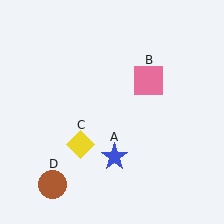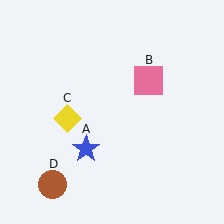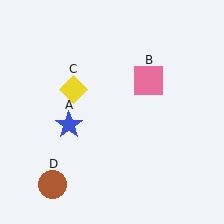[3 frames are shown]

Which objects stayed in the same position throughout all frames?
Pink square (object B) and brown circle (object D) remained stationary.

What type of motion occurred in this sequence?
The blue star (object A), yellow diamond (object C) rotated clockwise around the center of the scene.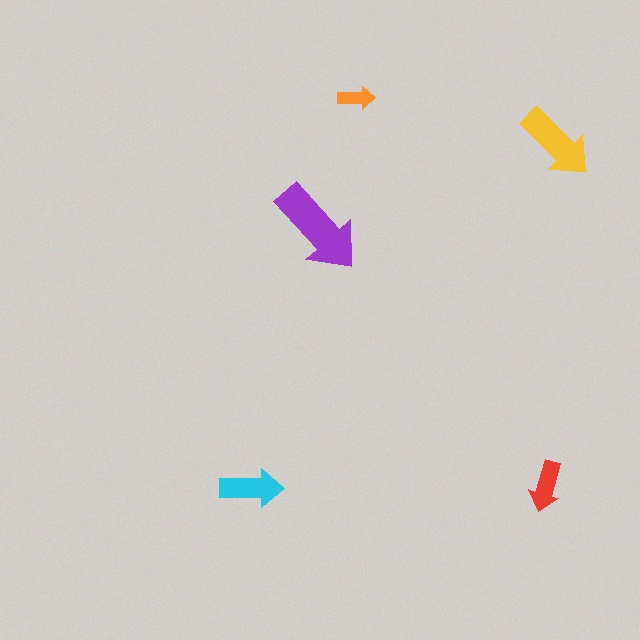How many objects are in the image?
There are 5 objects in the image.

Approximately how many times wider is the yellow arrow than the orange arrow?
About 2 times wider.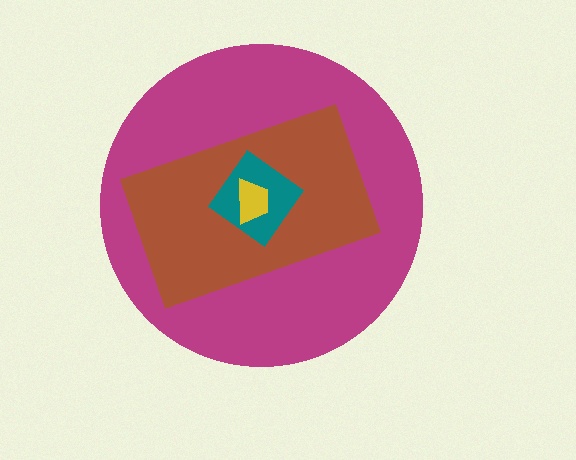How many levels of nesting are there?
4.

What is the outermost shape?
The magenta circle.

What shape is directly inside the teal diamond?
The yellow trapezoid.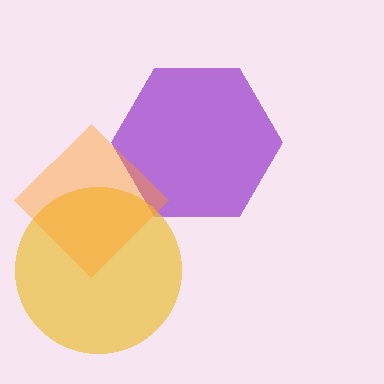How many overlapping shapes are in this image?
There are 3 overlapping shapes in the image.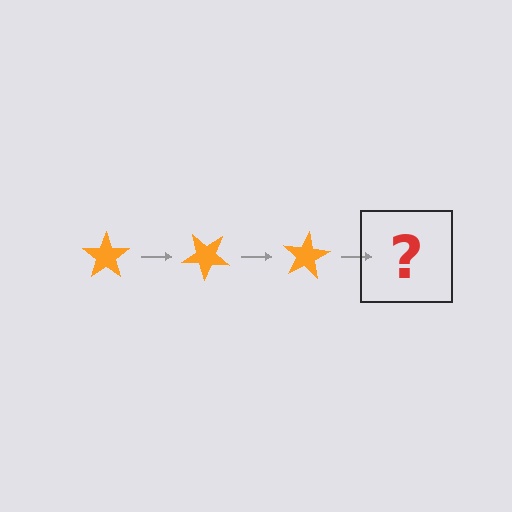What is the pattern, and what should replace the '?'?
The pattern is that the star rotates 40 degrees each step. The '?' should be an orange star rotated 120 degrees.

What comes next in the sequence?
The next element should be an orange star rotated 120 degrees.